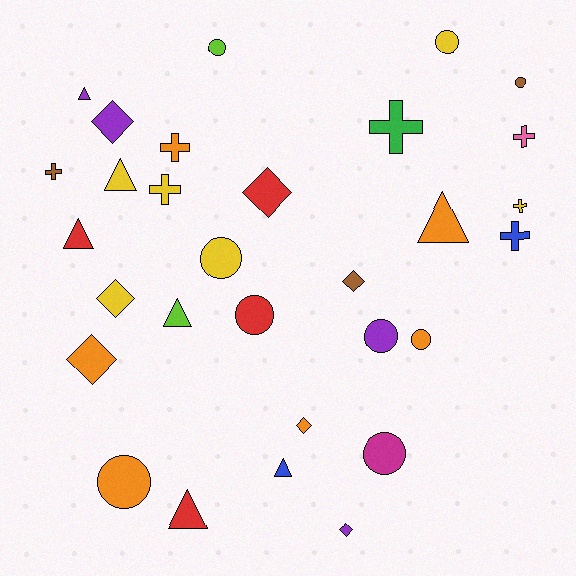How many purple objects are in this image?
There are 4 purple objects.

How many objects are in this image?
There are 30 objects.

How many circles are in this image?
There are 9 circles.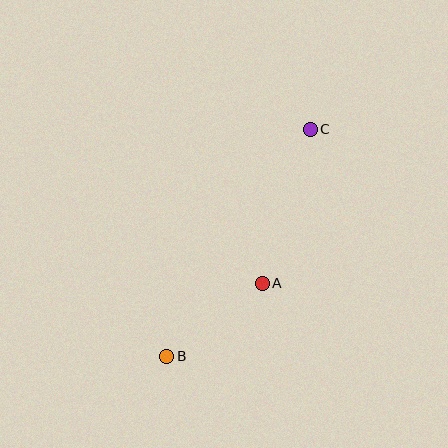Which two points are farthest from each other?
Points B and C are farthest from each other.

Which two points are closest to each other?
Points A and B are closest to each other.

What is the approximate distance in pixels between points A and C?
The distance between A and C is approximately 161 pixels.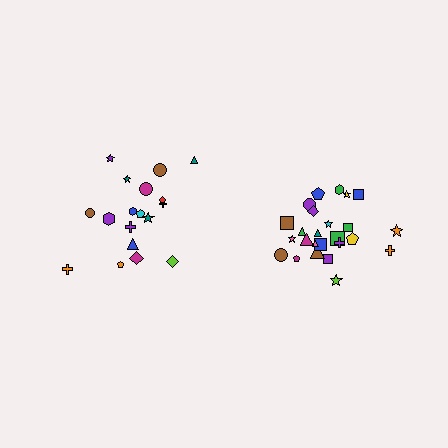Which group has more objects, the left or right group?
The right group.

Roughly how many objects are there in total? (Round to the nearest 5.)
Roughly 45 objects in total.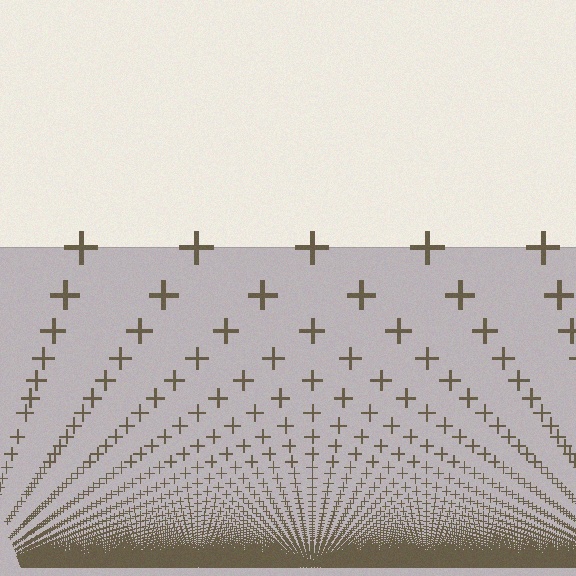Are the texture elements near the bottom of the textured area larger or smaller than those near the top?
Smaller. The gradient is inverted — elements near the bottom are smaller and denser.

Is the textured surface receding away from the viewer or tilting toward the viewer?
The surface appears to tilt toward the viewer. Texture elements get larger and sparser toward the top.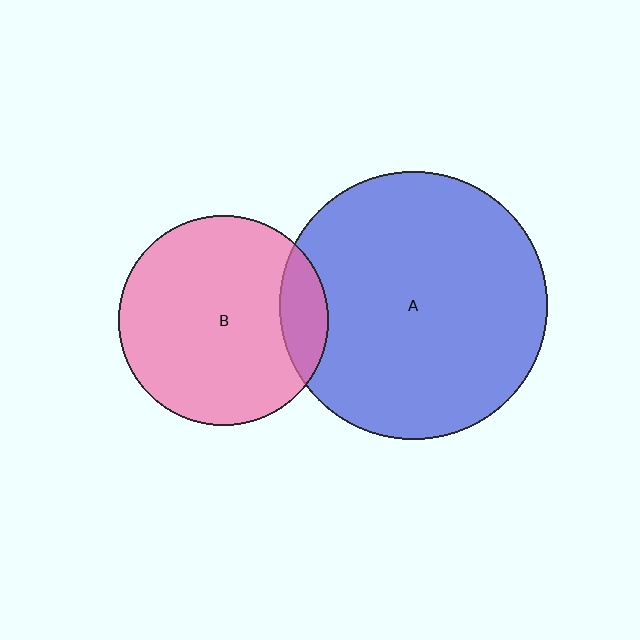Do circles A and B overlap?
Yes.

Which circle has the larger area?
Circle A (blue).